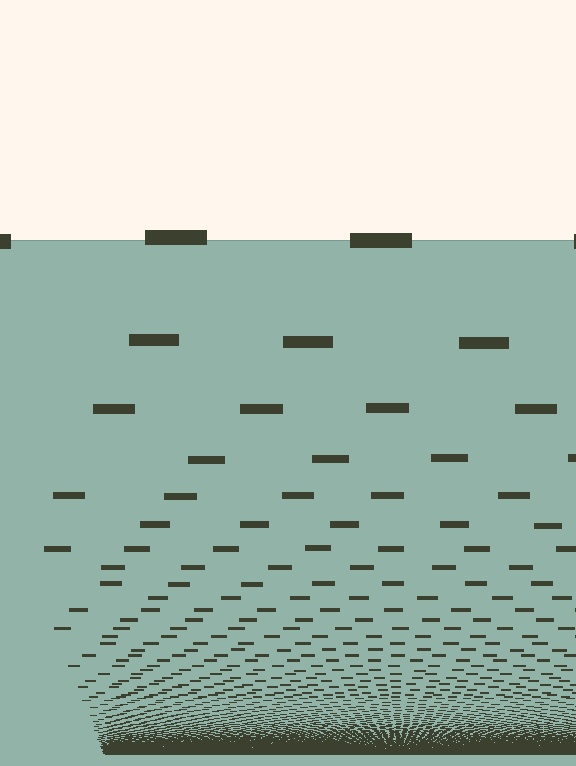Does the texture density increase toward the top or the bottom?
Density increases toward the bottom.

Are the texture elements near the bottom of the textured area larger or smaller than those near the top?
Smaller. The gradient is inverted — elements near the bottom are smaller and denser.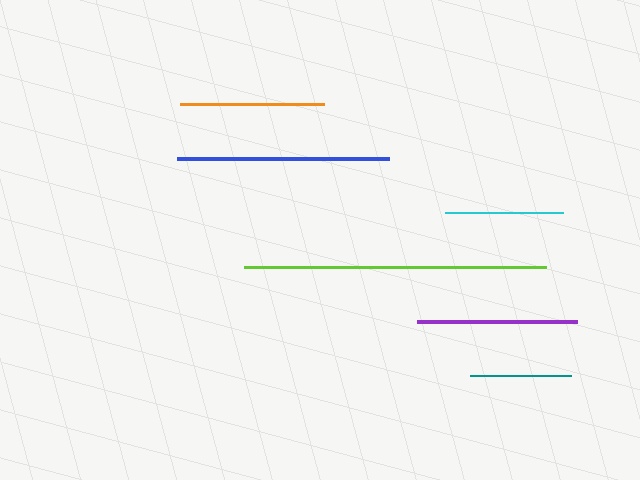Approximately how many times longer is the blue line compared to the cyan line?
The blue line is approximately 1.8 times the length of the cyan line.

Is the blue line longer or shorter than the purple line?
The blue line is longer than the purple line.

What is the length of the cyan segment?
The cyan segment is approximately 118 pixels long.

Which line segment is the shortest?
The teal line is the shortest at approximately 100 pixels.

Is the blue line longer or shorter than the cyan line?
The blue line is longer than the cyan line.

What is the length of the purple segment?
The purple segment is approximately 159 pixels long.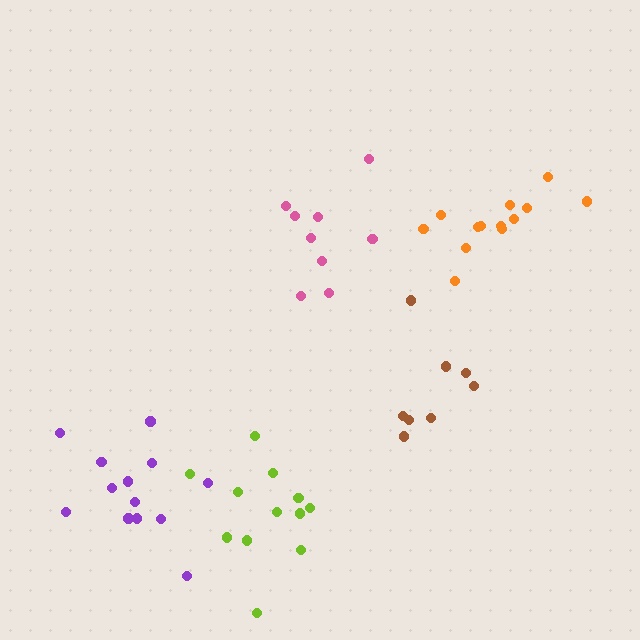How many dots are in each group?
Group 1: 9 dots, Group 2: 8 dots, Group 3: 12 dots, Group 4: 13 dots, Group 5: 13 dots (55 total).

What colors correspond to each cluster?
The clusters are colored: pink, brown, lime, purple, orange.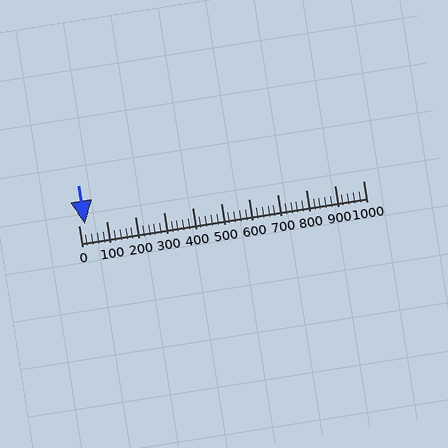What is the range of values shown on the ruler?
The ruler shows values from 0 to 1000.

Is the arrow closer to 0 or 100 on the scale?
The arrow is closer to 0.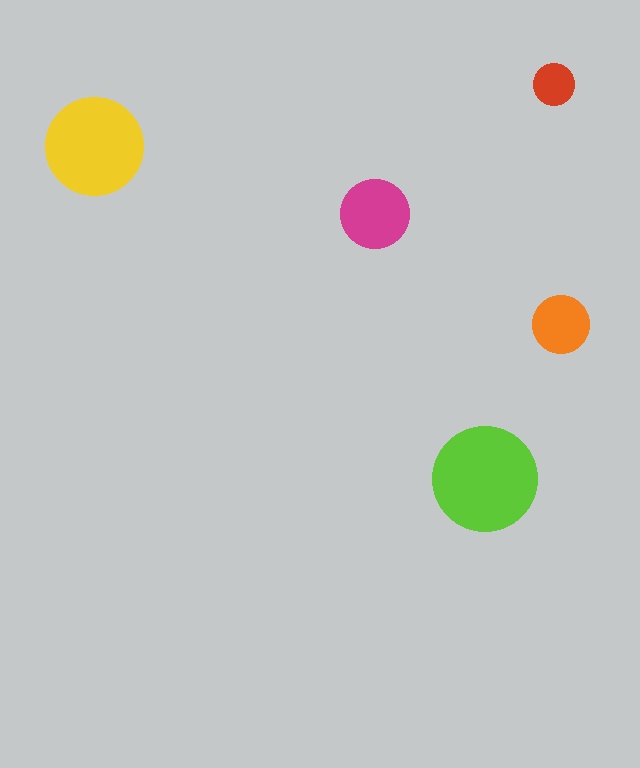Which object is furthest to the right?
The orange circle is rightmost.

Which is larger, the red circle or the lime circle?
The lime one.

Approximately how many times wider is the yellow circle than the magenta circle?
About 1.5 times wider.